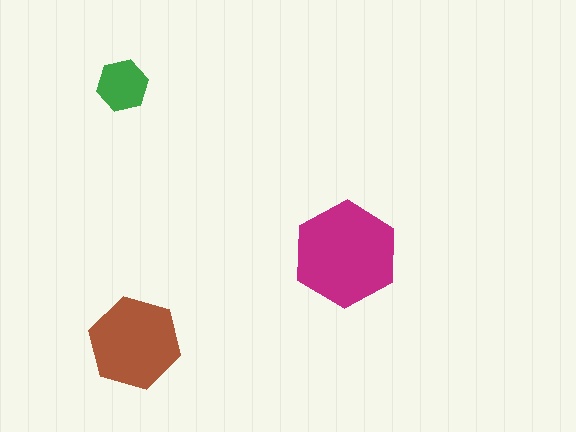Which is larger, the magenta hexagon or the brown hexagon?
The magenta one.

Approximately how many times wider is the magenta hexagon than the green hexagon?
About 2 times wider.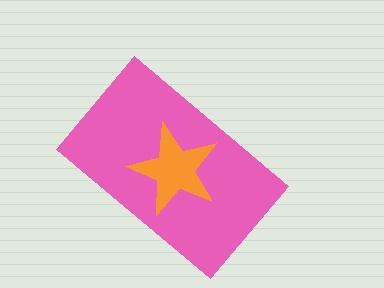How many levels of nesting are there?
2.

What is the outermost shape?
The pink rectangle.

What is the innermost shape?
The orange star.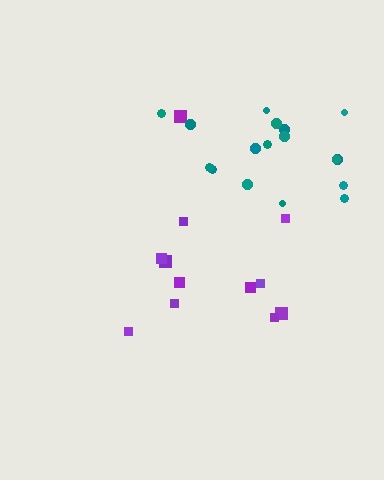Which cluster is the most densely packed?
Teal.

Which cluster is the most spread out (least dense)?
Purple.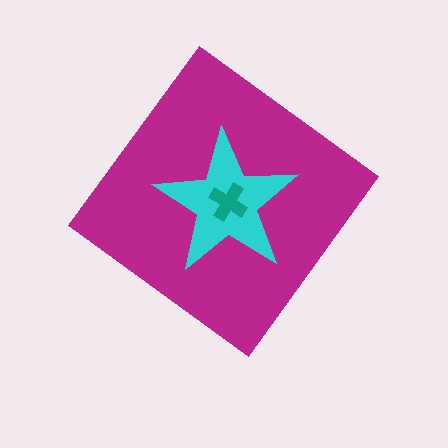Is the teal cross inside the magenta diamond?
Yes.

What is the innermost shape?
The teal cross.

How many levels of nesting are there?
3.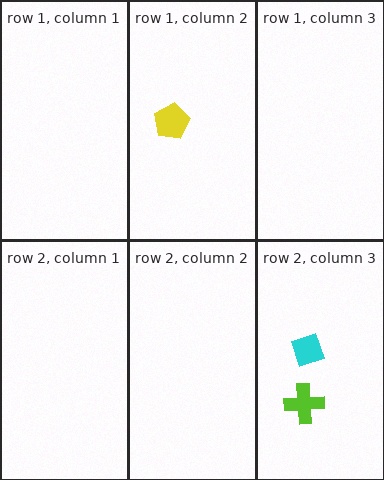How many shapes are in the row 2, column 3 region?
2.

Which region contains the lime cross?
The row 2, column 3 region.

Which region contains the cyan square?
The row 2, column 3 region.